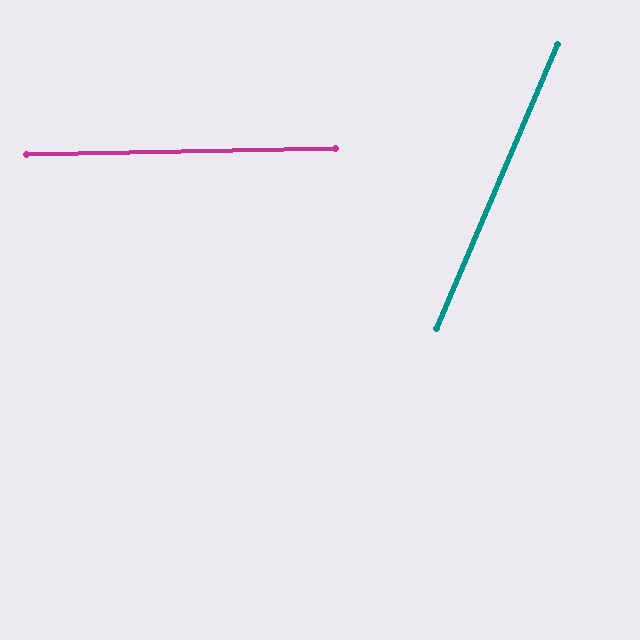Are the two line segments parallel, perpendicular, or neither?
Neither parallel nor perpendicular — they differ by about 66°.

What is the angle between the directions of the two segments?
Approximately 66 degrees.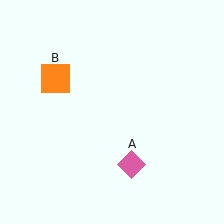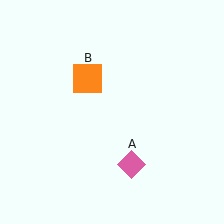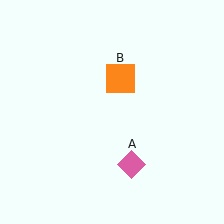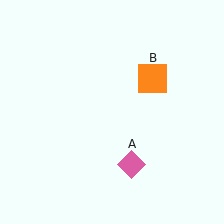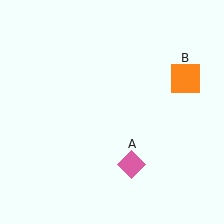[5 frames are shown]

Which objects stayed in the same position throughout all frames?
Pink diamond (object A) remained stationary.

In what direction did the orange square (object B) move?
The orange square (object B) moved right.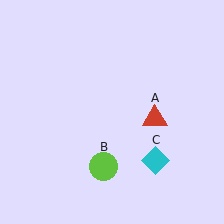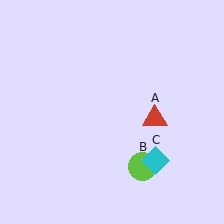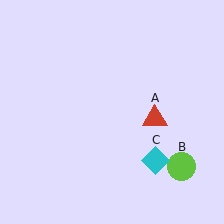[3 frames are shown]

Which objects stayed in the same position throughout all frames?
Red triangle (object A) and cyan diamond (object C) remained stationary.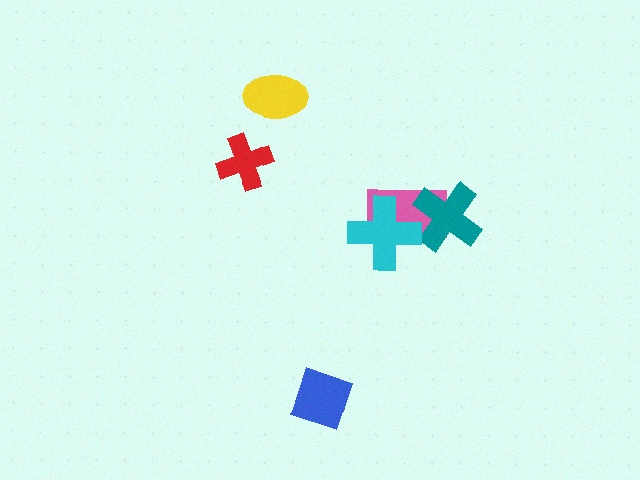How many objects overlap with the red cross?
0 objects overlap with the red cross.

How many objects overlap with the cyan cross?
2 objects overlap with the cyan cross.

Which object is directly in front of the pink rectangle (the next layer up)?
The teal cross is directly in front of the pink rectangle.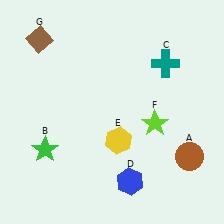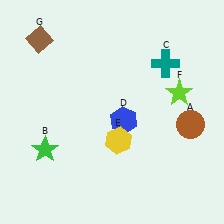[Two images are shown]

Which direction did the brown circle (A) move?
The brown circle (A) moved up.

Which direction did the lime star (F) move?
The lime star (F) moved up.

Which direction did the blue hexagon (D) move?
The blue hexagon (D) moved up.